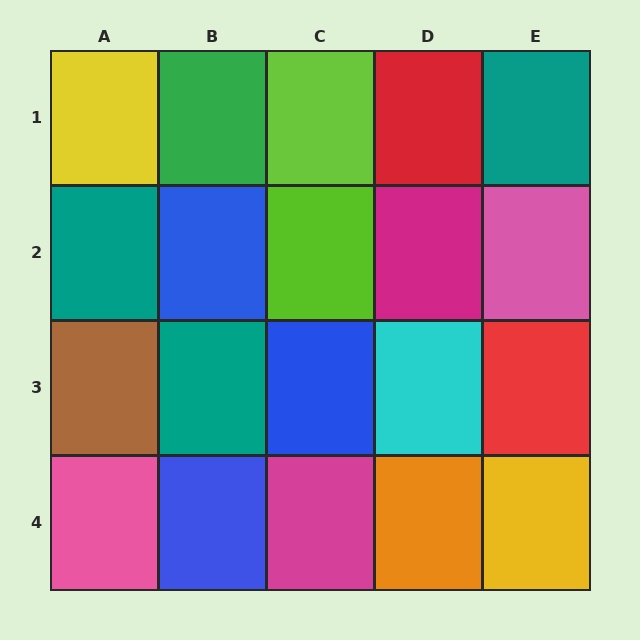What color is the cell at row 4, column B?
Blue.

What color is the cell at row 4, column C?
Magenta.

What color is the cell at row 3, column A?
Brown.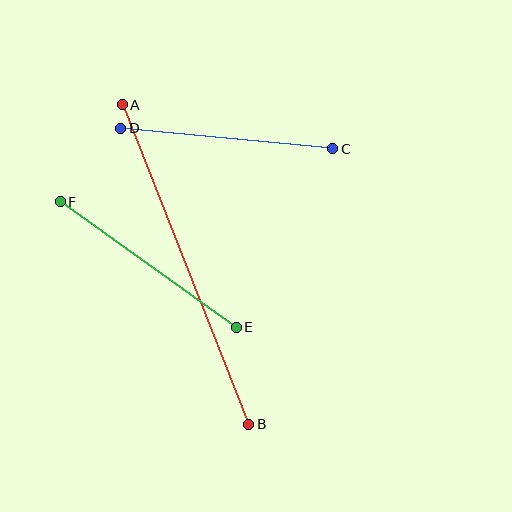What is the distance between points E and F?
The distance is approximately 216 pixels.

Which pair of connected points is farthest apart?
Points A and B are farthest apart.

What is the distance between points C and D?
The distance is approximately 213 pixels.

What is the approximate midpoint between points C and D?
The midpoint is at approximately (227, 139) pixels.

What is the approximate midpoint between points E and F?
The midpoint is at approximately (148, 265) pixels.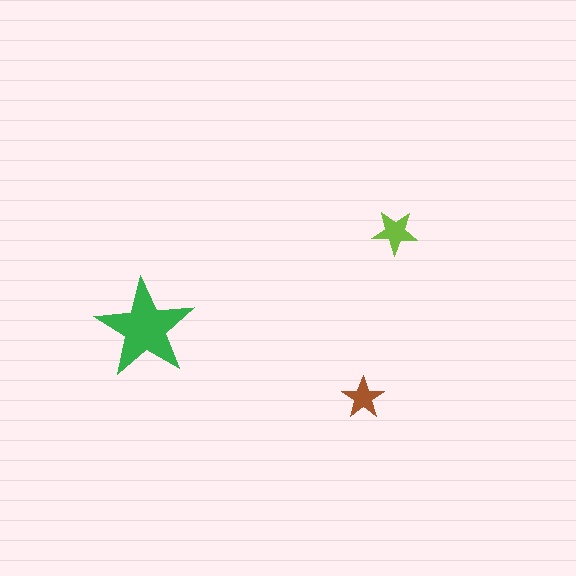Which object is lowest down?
The brown star is bottommost.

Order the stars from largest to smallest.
the green one, the lime one, the brown one.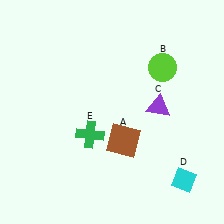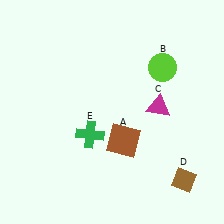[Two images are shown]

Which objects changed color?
C changed from purple to magenta. D changed from cyan to brown.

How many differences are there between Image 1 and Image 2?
There are 2 differences between the two images.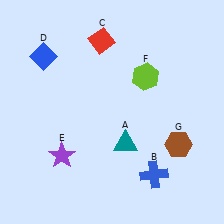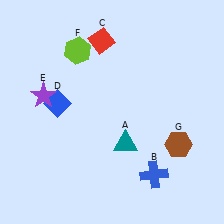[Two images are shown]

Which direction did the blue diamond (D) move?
The blue diamond (D) moved down.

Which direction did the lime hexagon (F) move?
The lime hexagon (F) moved left.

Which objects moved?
The objects that moved are: the blue diamond (D), the purple star (E), the lime hexagon (F).